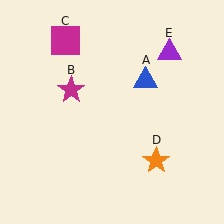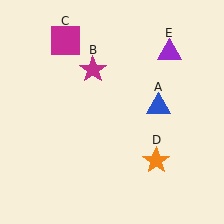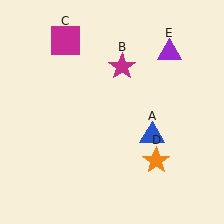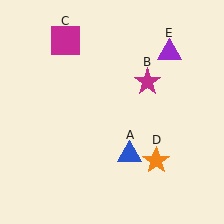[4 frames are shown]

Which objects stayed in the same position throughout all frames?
Magenta square (object C) and orange star (object D) and purple triangle (object E) remained stationary.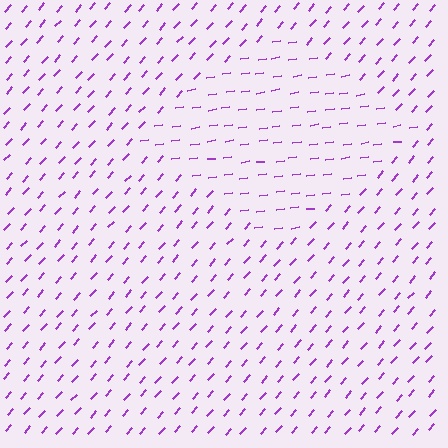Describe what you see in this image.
The image is filled with small purple line segments. A diamond region in the image has lines oriented differently from the surrounding lines, creating a visible texture boundary.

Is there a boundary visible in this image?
Yes, there is a texture boundary formed by a change in line orientation.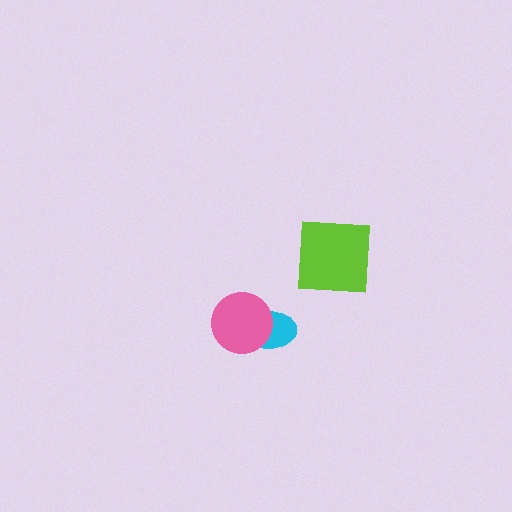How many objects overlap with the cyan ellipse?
1 object overlaps with the cyan ellipse.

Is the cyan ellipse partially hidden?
Yes, it is partially covered by another shape.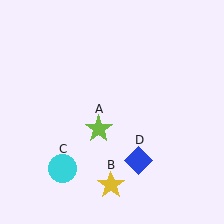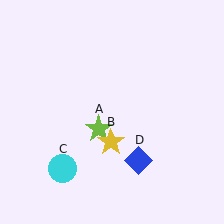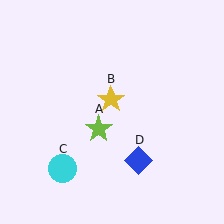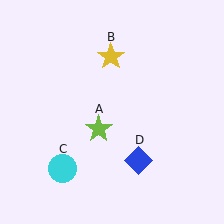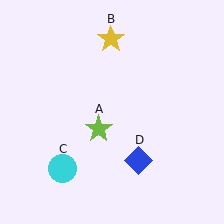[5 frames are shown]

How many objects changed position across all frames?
1 object changed position: yellow star (object B).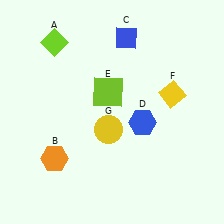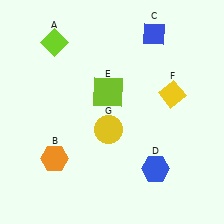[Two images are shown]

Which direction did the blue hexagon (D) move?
The blue hexagon (D) moved down.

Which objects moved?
The objects that moved are: the blue diamond (C), the blue hexagon (D).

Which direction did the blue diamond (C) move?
The blue diamond (C) moved right.